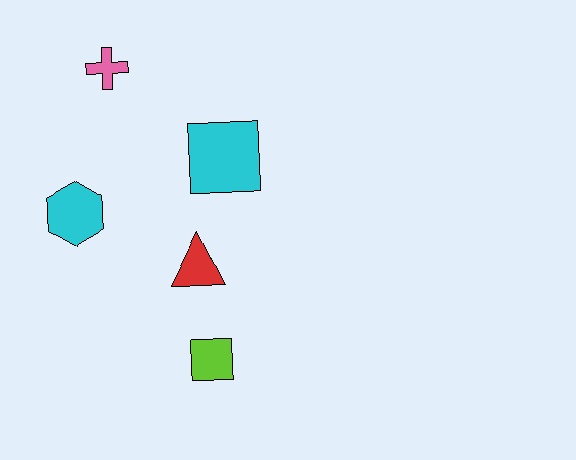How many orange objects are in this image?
There are no orange objects.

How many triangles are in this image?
There is 1 triangle.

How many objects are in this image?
There are 5 objects.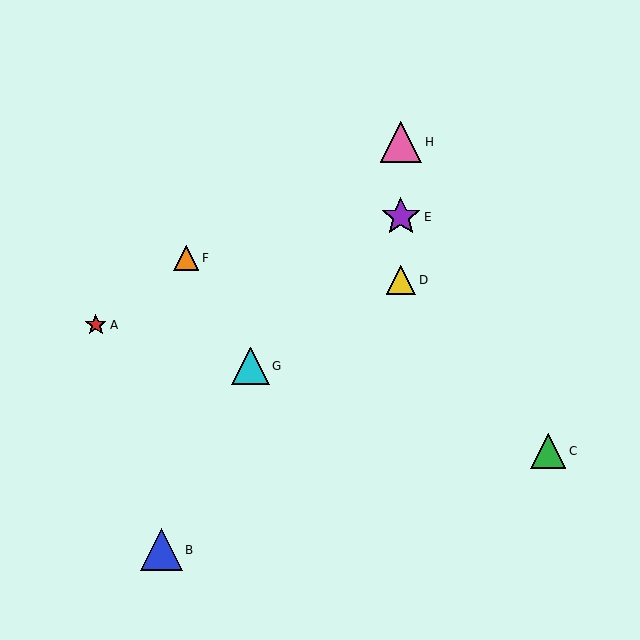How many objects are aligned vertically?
3 objects (D, E, H) are aligned vertically.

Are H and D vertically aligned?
Yes, both are at x≈401.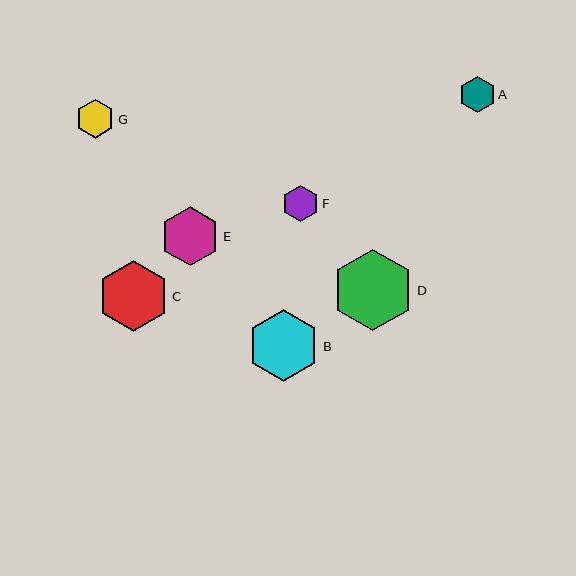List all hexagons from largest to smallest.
From largest to smallest: D, B, C, E, G, F, A.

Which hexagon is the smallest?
Hexagon A is the smallest with a size of approximately 36 pixels.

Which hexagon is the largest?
Hexagon D is the largest with a size of approximately 82 pixels.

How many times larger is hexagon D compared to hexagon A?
Hexagon D is approximately 2.3 times the size of hexagon A.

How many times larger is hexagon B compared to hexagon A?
Hexagon B is approximately 2.0 times the size of hexagon A.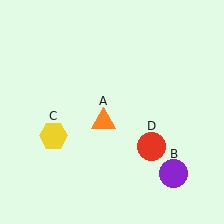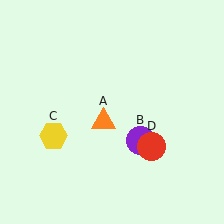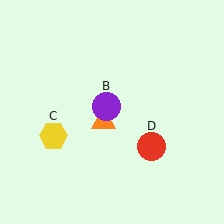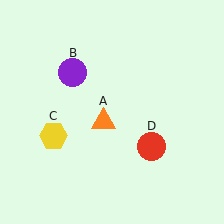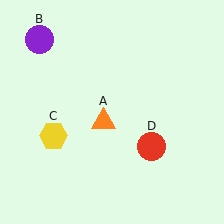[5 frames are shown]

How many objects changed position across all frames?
1 object changed position: purple circle (object B).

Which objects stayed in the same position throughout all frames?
Orange triangle (object A) and yellow hexagon (object C) and red circle (object D) remained stationary.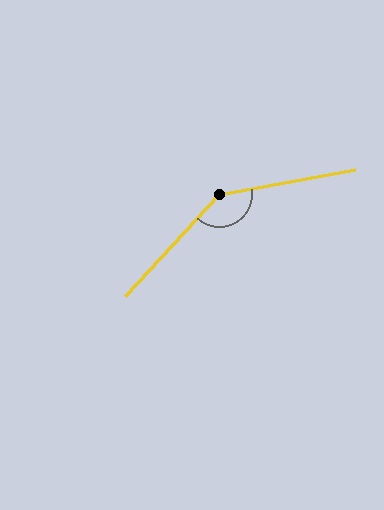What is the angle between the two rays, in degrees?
Approximately 143 degrees.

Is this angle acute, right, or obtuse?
It is obtuse.